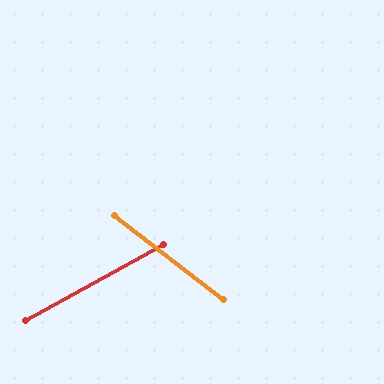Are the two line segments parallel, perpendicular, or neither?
Neither parallel nor perpendicular — they differ by about 66°.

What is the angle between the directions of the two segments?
Approximately 66 degrees.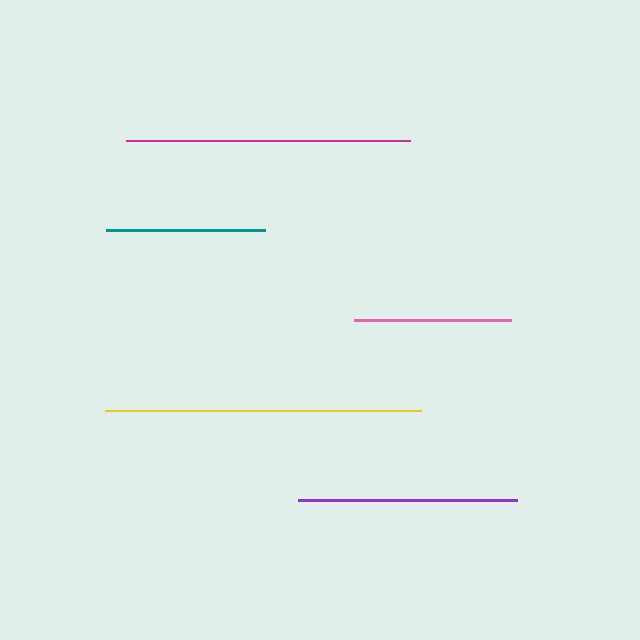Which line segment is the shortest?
The pink line is the shortest at approximately 157 pixels.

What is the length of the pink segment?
The pink segment is approximately 157 pixels long.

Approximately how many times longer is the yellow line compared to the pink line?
The yellow line is approximately 2.0 times the length of the pink line.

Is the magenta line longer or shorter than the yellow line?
The yellow line is longer than the magenta line.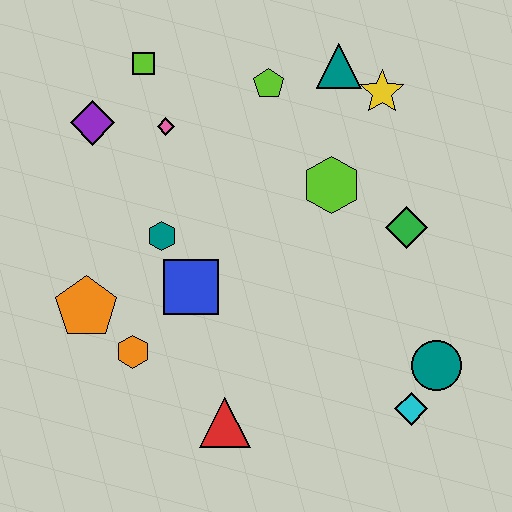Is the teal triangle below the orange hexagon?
No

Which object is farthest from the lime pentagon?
The cyan diamond is farthest from the lime pentagon.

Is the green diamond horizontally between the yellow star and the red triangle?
No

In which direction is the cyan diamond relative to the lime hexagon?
The cyan diamond is below the lime hexagon.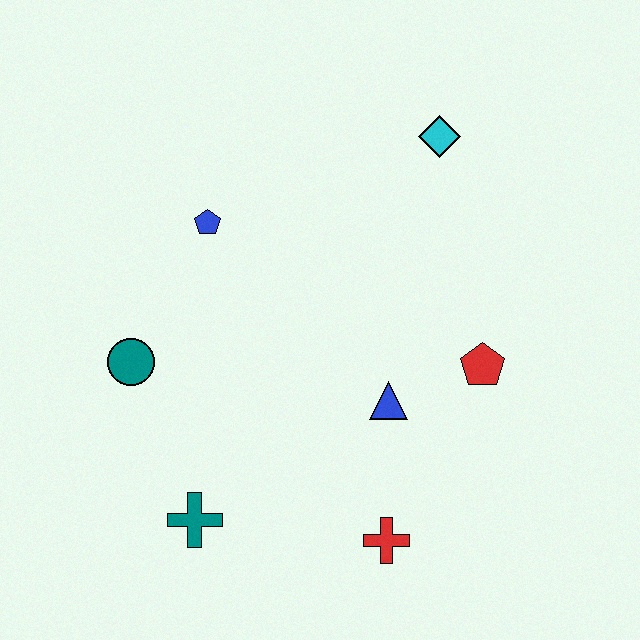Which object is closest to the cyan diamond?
The red pentagon is closest to the cyan diamond.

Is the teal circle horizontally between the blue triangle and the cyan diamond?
No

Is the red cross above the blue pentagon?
No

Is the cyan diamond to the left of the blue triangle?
No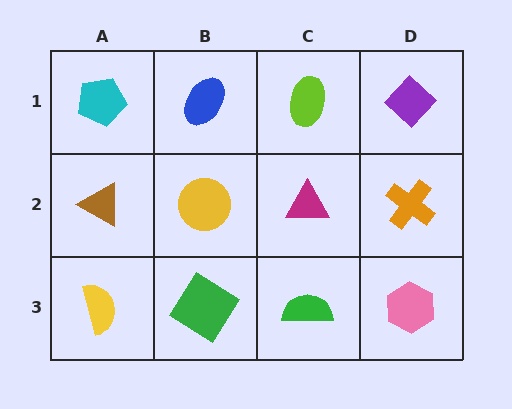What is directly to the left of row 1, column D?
A lime ellipse.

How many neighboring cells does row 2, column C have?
4.